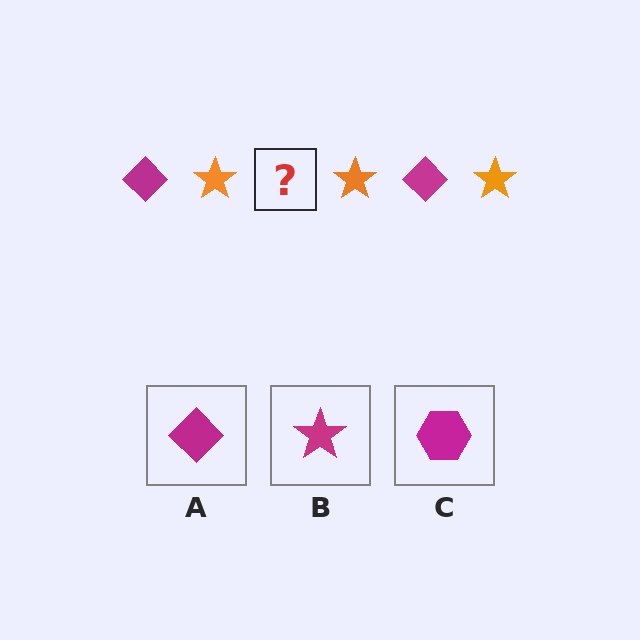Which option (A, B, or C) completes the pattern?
A.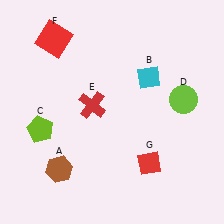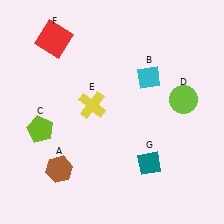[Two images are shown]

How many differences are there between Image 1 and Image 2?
There are 2 differences between the two images.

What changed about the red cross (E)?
In Image 1, E is red. In Image 2, it changed to yellow.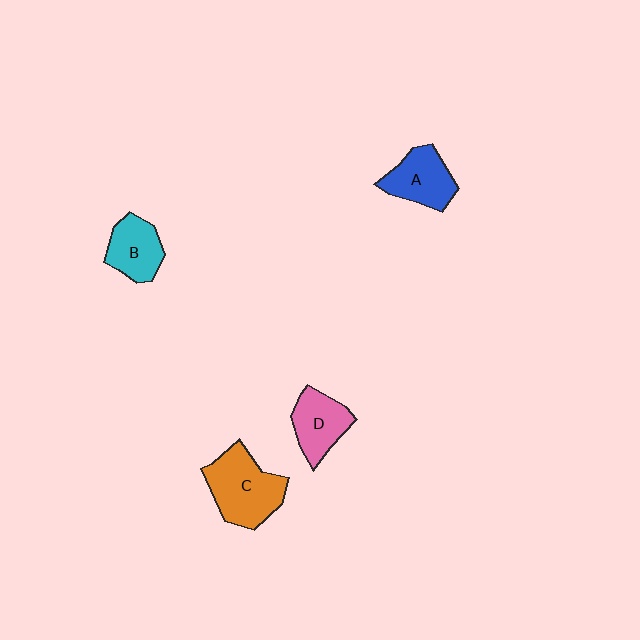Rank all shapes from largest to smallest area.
From largest to smallest: C (orange), A (blue), D (pink), B (cyan).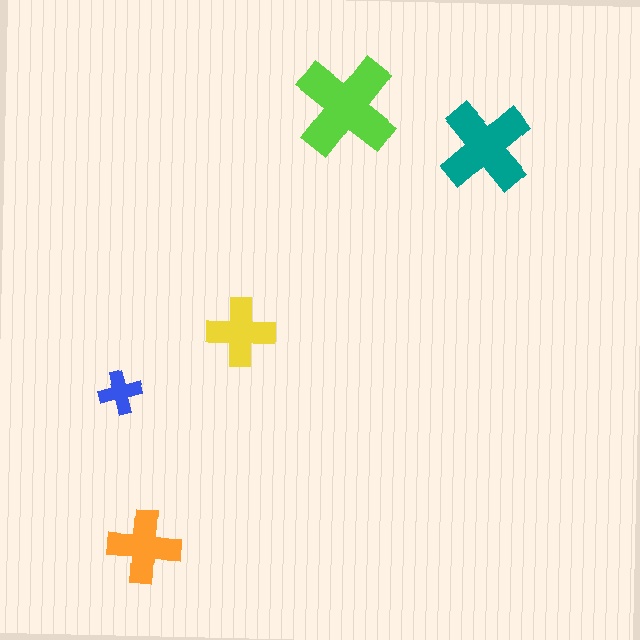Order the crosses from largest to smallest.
the lime one, the teal one, the orange one, the yellow one, the blue one.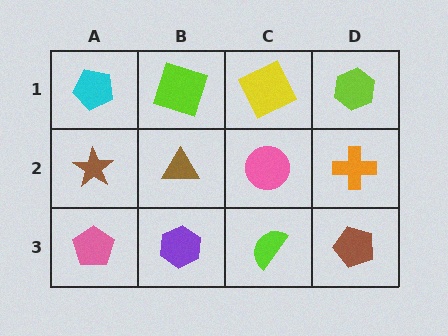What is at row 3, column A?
A pink pentagon.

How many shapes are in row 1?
4 shapes.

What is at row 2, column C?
A pink circle.